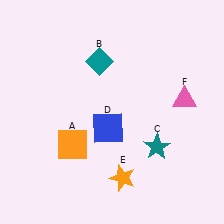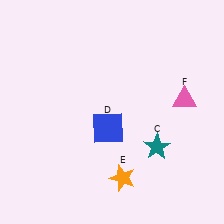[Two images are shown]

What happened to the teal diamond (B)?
The teal diamond (B) was removed in Image 2. It was in the top-left area of Image 1.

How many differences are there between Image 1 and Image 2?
There are 2 differences between the two images.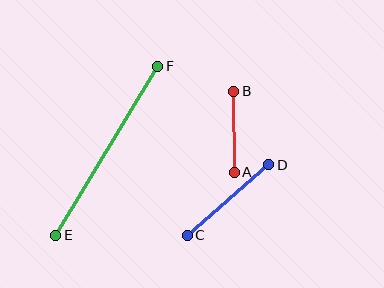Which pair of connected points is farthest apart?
Points E and F are farthest apart.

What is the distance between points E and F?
The distance is approximately 197 pixels.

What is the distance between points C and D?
The distance is approximately 108 pixels.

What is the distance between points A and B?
The distance is approximately 81 pixels.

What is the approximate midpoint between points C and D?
The midpoint is at approximately (228, 200) pixels.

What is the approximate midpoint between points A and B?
The midpoint is at approximately (234, 132) pixels.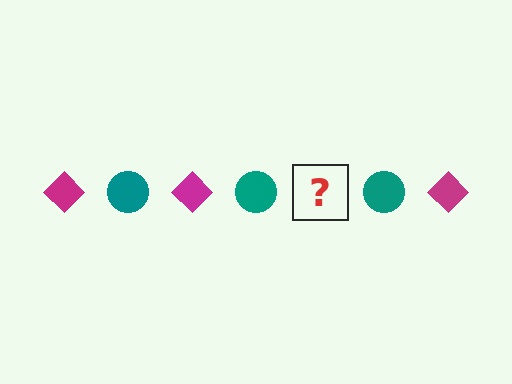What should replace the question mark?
The question mark should be replaced with a magenta diamond.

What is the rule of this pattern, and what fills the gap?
The rule is that the pattern alternates between magenta diamond and teal circle. The gap should be filled with a magenta diamond.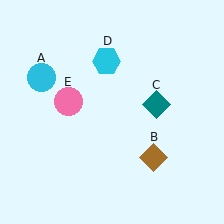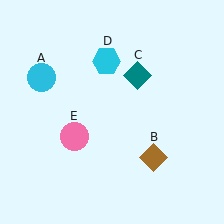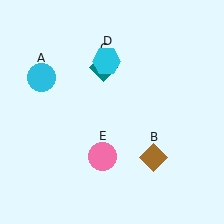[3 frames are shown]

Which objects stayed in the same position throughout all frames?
Cyan circle (object A) and brown diamond (object B) and cyan hexagon (object D) remained stationary.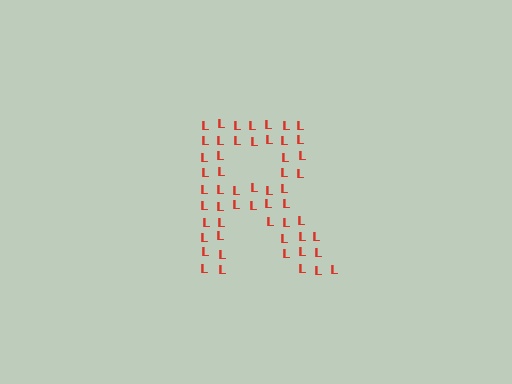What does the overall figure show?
The overall figure shows the letter R.